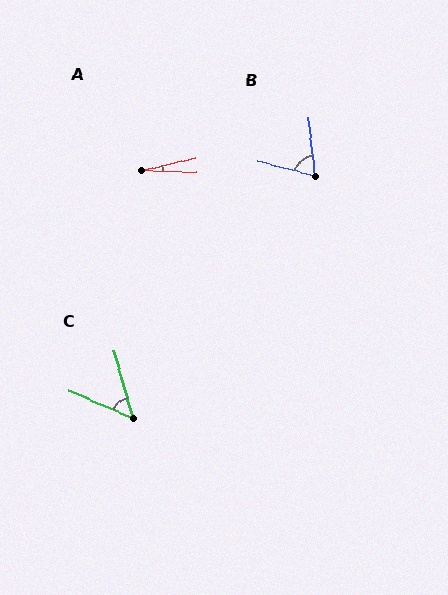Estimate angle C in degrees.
Approximately 51 degrees.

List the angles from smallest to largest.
A (15°), C (51°), B (69°).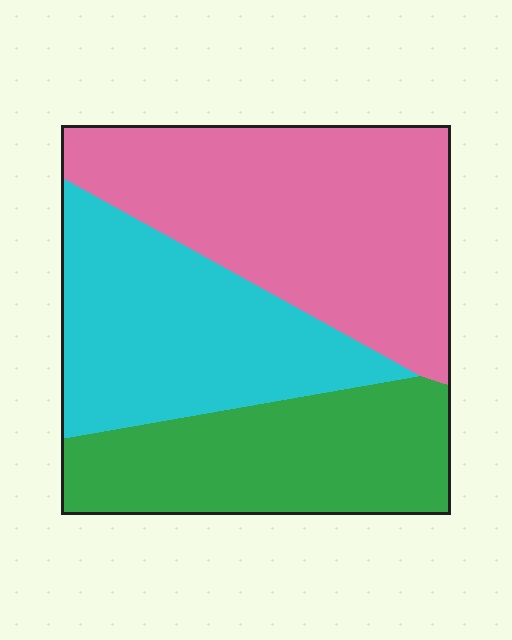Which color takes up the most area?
Pink, at roughly 40%.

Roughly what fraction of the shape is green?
Green takes up about one quarter (1/4) of the shape.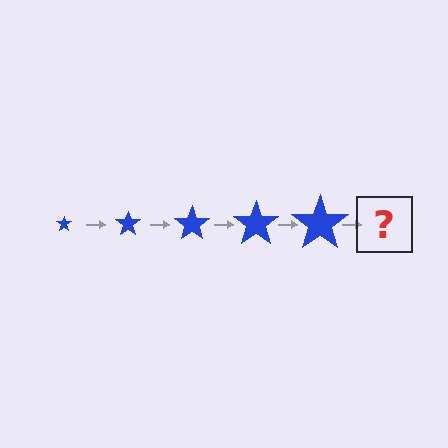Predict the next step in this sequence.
The next step is a blue star, larger than the previous one.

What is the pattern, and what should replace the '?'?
The pattern is that the star gets progressively larger each step. The '?' should be a blue star, larger than the previous one.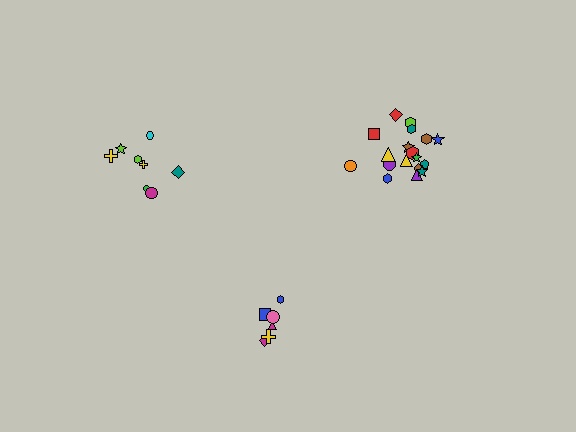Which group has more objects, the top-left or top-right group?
The top-right group.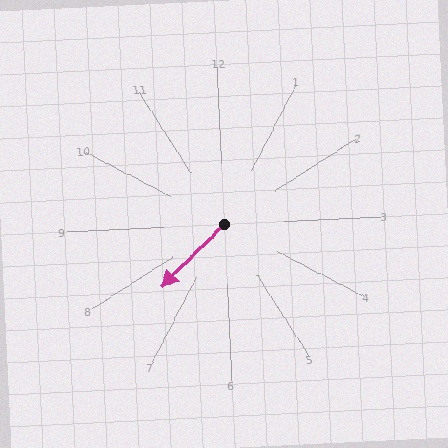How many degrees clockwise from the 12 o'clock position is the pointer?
Approximately 228 degrees.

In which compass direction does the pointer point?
Southwest.